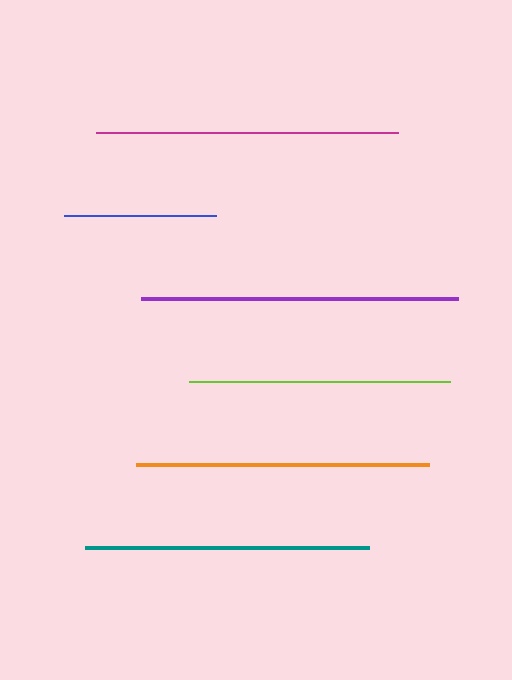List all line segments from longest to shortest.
From longest to shortest: purple, magenta, orange, teal, lime, blue.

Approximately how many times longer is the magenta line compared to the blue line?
The magenta line is approximately 2.0 times the length of the blue line.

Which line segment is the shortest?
The blue line is the shortest at approximately 152 pixels.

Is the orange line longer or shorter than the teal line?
The orange line is longer than the teal line.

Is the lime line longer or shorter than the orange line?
The orange line is longer than the lime line.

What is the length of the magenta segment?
The magenta segment is approximately 302 pixels long.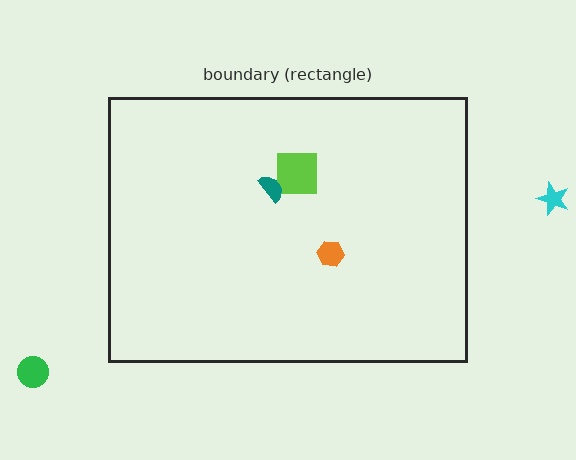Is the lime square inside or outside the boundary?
Inside.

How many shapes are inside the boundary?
3 inside, 2 outside.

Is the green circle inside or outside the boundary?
Outside.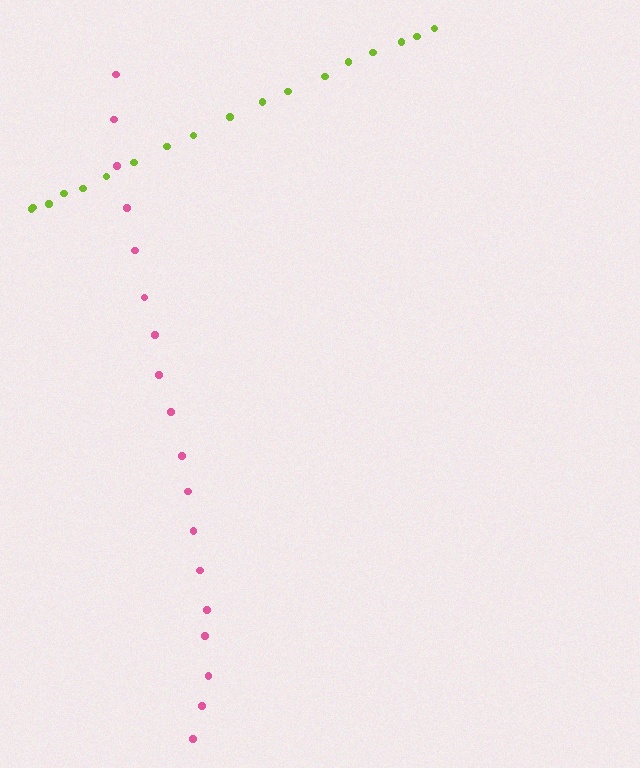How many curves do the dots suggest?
There are 2 distinct paths.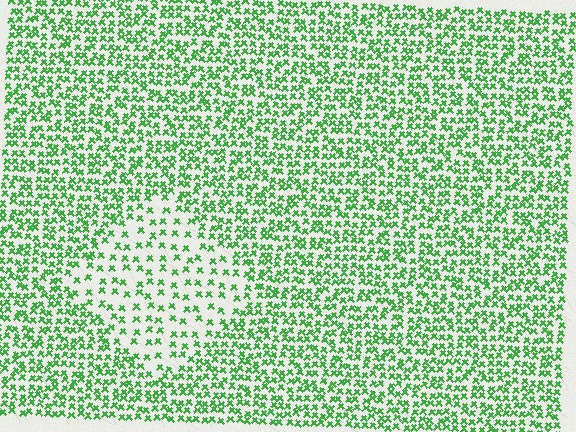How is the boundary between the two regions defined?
The boundary is defined by a change in element density (approximately 2.1x ratio). All elements are the same color, size, and shape.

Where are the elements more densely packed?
The elements are more densely packed outside the diamond boundary.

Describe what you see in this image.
The image contains small green elements arranged at two different densities. A diamond-shaped region is visible where the elements are less densely packed than the surrounding area.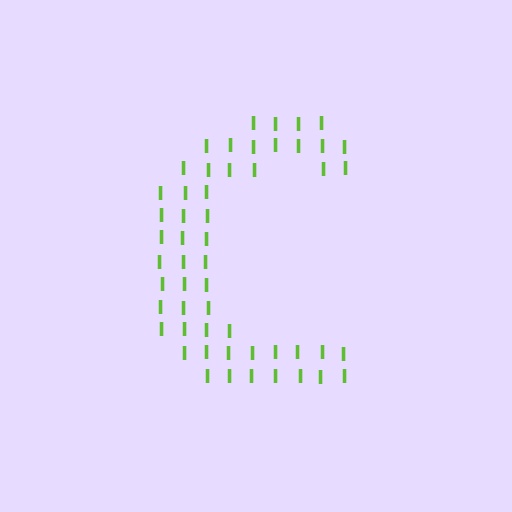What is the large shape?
The large shape is the letter C.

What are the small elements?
The small elements are letter I's.